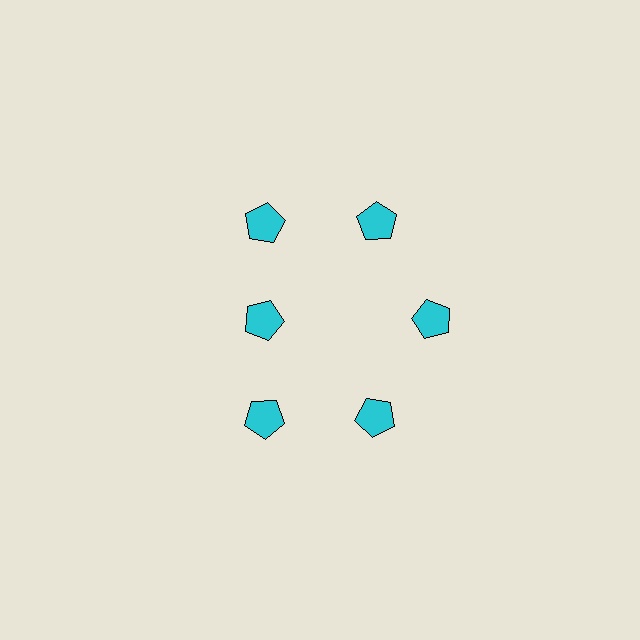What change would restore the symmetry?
The symmetry would be restored by moving it outward, back onto the ring so that all 6 pentagons sit at equal angles and equal distance from the center.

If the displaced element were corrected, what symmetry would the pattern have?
It would have 6-fold rotational symmetry — the pattern would map onto itself every 60 degrees.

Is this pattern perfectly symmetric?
No. The 6 cyan pentagons are arranged in a ring, but one element near the 9 o'clock position is pulled inward toward the center, breaking the 6-fold rotational symmetry.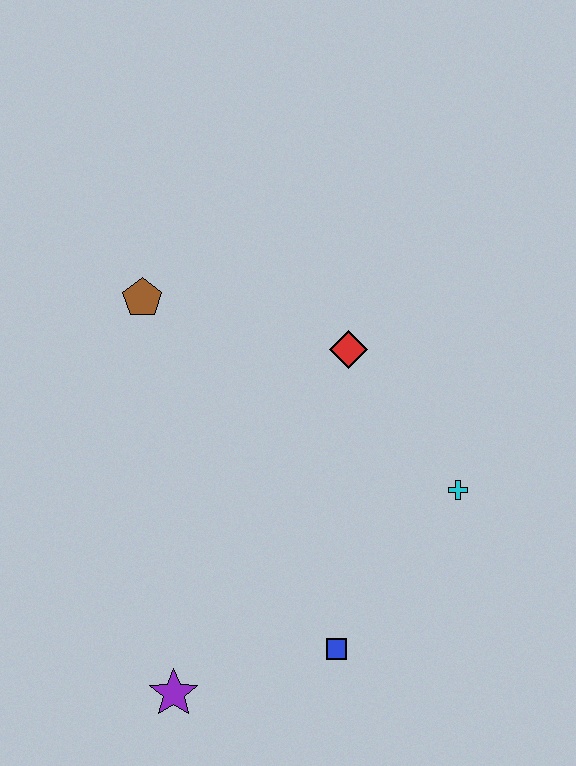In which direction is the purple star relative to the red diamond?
The purple star is below the red diamond.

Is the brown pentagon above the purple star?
Yes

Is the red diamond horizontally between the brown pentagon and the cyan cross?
Yes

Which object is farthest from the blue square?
The brown pentagon is farthest from the blue square.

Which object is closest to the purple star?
The blue square is closest to the purple star.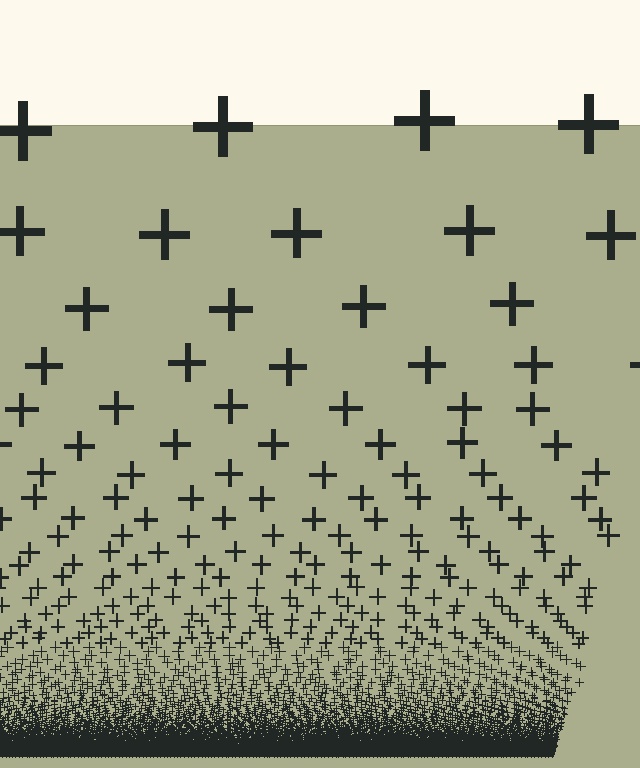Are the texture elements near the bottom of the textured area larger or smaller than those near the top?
Smaller. The gradient is inverted — elements near the bottom are smaller and denser.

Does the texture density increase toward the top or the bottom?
Density increases toward the bottom.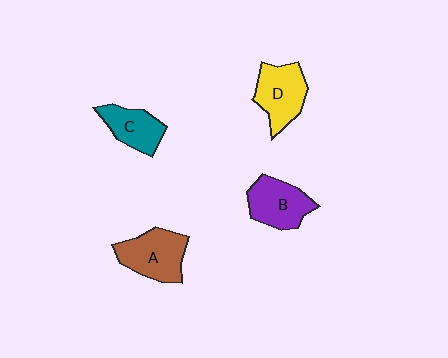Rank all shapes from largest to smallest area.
From largest to smallest: A (brown), D (yellow), B (purple), C (teal).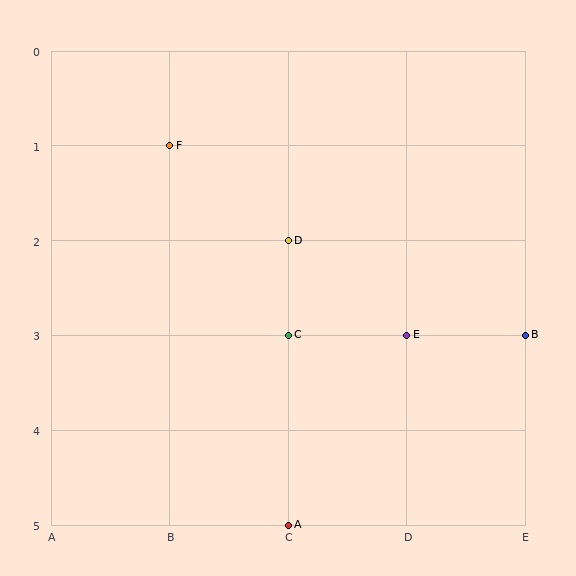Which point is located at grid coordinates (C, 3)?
Point C is at (C, 3).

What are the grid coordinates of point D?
Point D is at grid coordinates (C, 2).